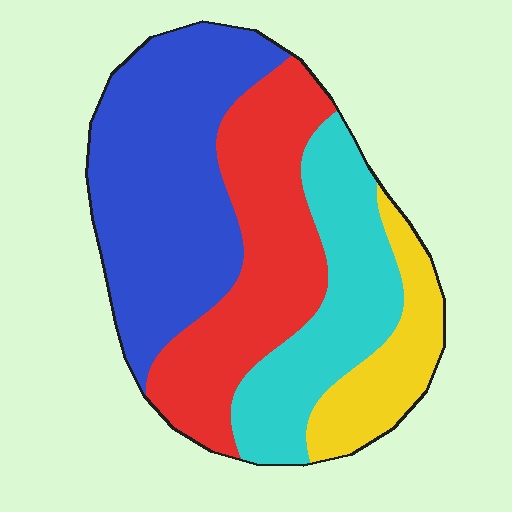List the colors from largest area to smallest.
From largest to smallest: blue, red, cyan, yellow.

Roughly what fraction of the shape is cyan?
Cyan covers 22% of the shape.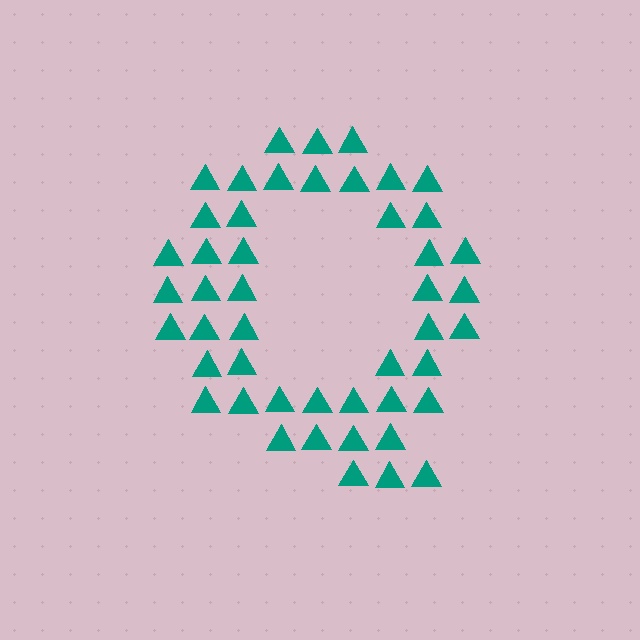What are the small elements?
The small elements are triangles.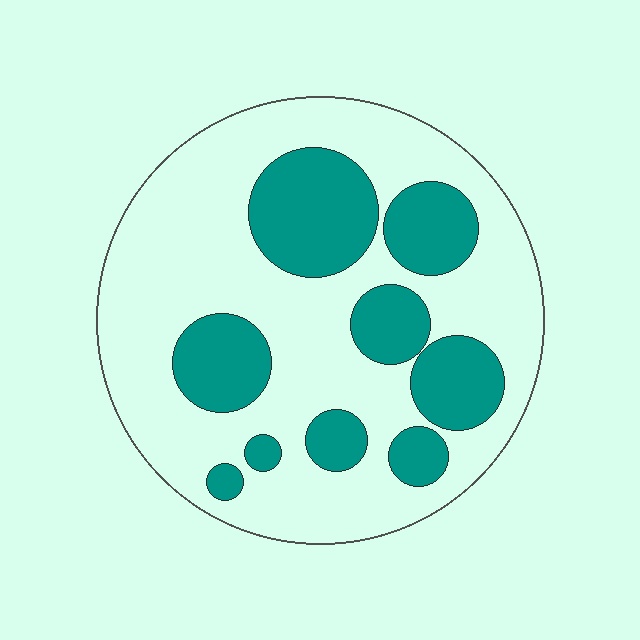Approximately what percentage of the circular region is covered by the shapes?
Approximately 30%.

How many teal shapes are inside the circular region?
9.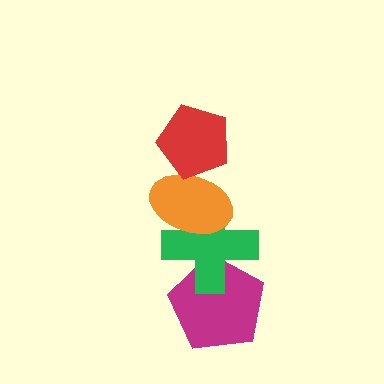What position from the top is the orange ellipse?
The orange ellipse is 2nd from the top.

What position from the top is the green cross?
The green cross is 3rd from the top.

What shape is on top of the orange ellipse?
The red pentagon is on top of the orange ellipse.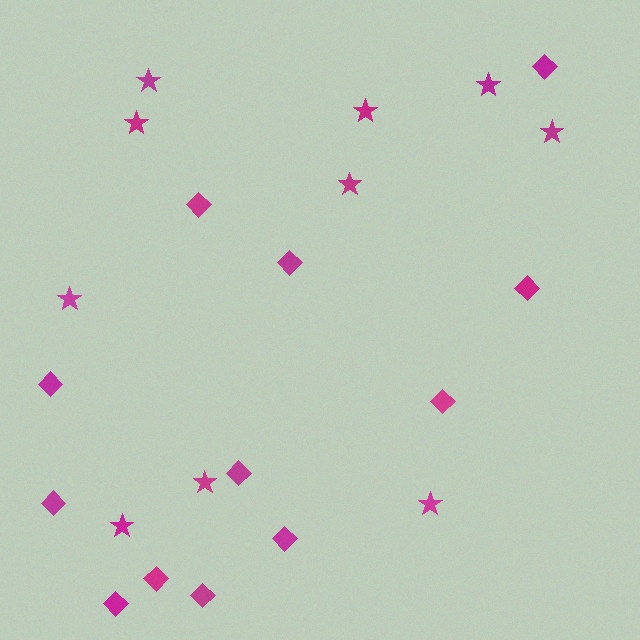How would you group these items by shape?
There are 2 groups: one group of diamonds (12) and one group of stars (10).